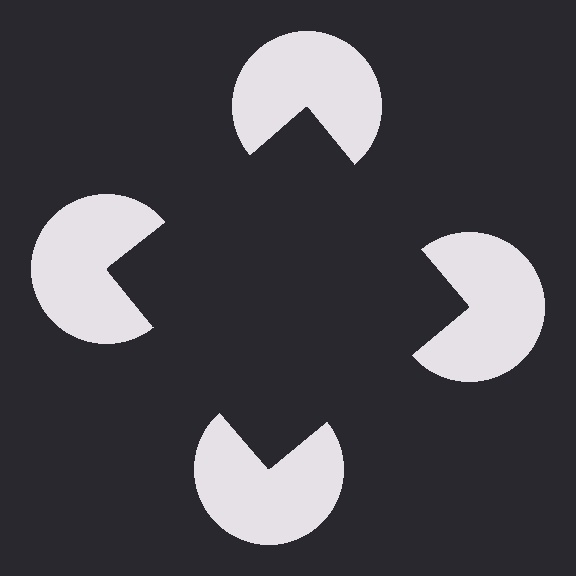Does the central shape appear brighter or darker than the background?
It typically appears slightly darker than the background, even though no actual brightness change is drawn.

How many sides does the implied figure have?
4 sides.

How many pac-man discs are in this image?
There are 4 — one at each vertex of the illusory square.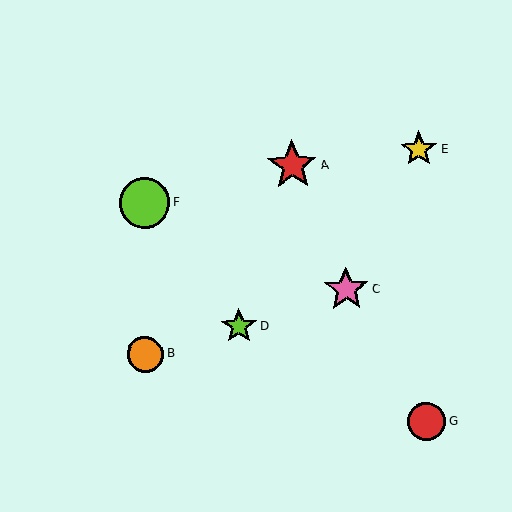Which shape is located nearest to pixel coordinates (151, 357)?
The orange circle (labeled B) at (145, 354) is nearest to that location.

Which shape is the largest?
The lime circle (labeled F) is the largest.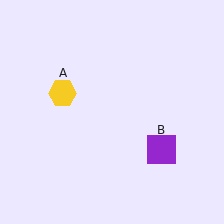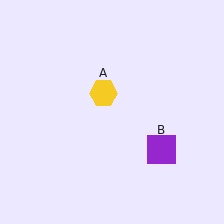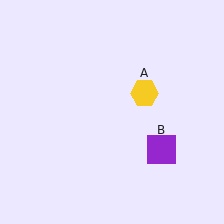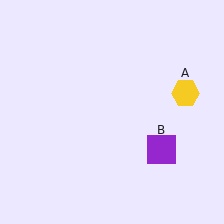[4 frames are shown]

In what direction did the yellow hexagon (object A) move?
The yellow hexagon (object A) moved right.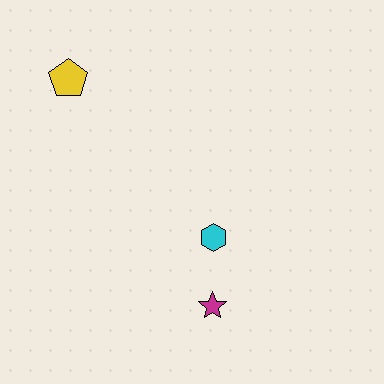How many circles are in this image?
There are no circles.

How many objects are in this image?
There are 3 objects.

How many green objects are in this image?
There are no green objects.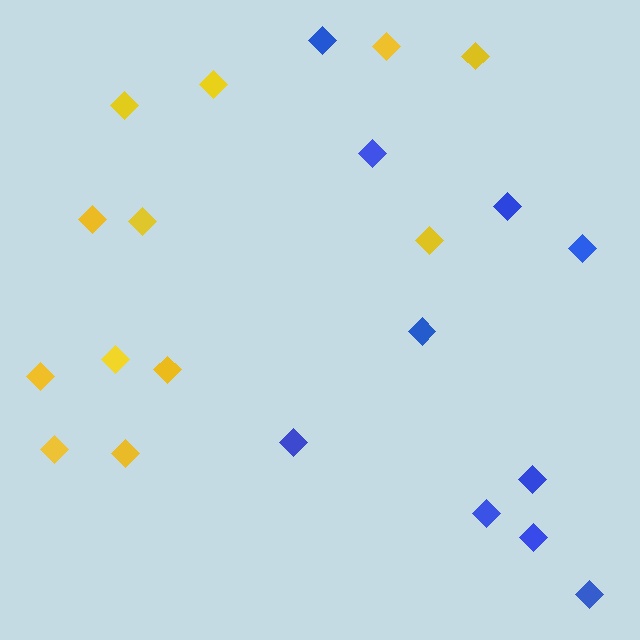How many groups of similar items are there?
There are 2 groups: one group of yellow diamonds (12) and one group of blue diamonds (10).